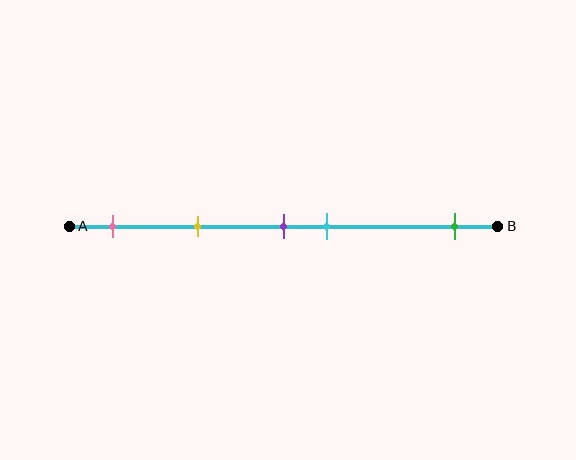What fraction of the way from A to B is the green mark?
The green mark is approximately 90% (0.9) of the way from A to B.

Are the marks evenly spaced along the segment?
No, the marks are not evenly spaced.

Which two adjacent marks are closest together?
The purple and cyan marks are the closest adjacent pair.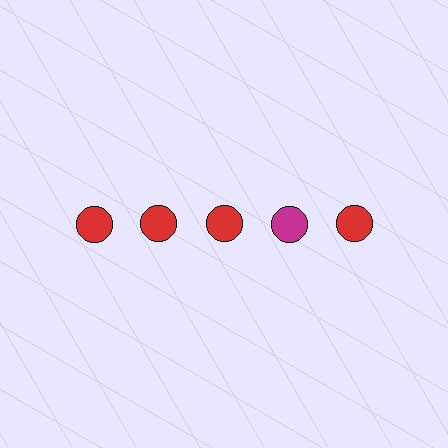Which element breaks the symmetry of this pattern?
The magenta circle in the top row, second from right column breaks the symmetry. All other shapes are red circles.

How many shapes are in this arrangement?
There are 5 shapes arranged in a grid pattern.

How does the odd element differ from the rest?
It has a different color: magenta instead of red.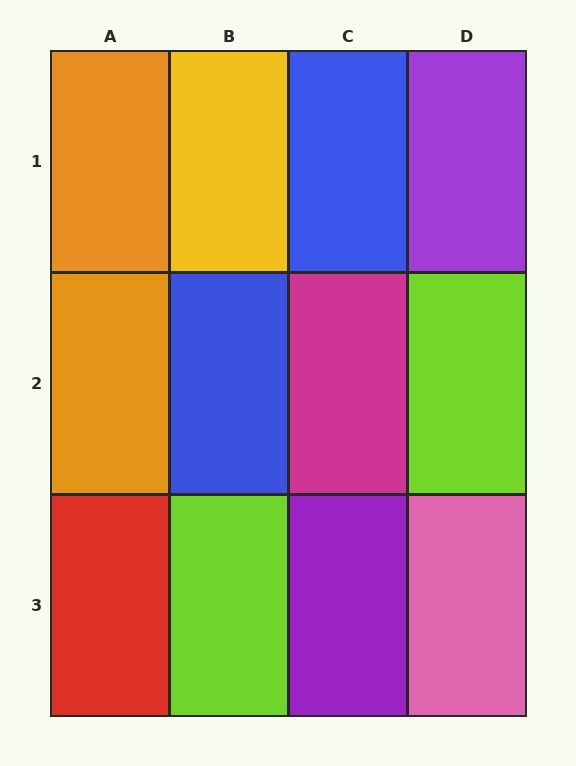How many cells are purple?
2 cells are purple.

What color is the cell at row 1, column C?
Blue.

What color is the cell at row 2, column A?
Orange.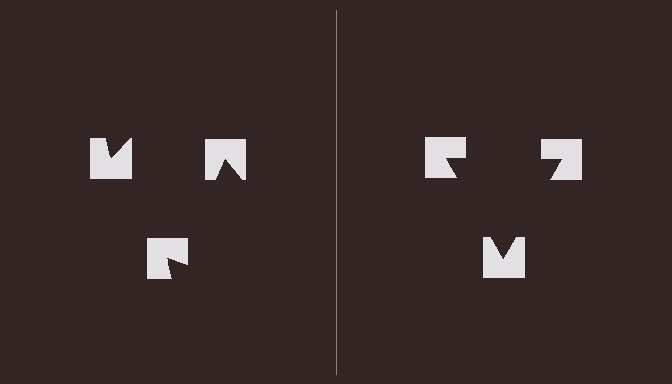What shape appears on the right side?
An illusory triangle.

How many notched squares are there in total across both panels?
6 — 3 on each side.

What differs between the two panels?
The notched squares are positioned identically on both sides; only the wedge orientations differ. On the right they align to a triangle; on the left they are misaligned.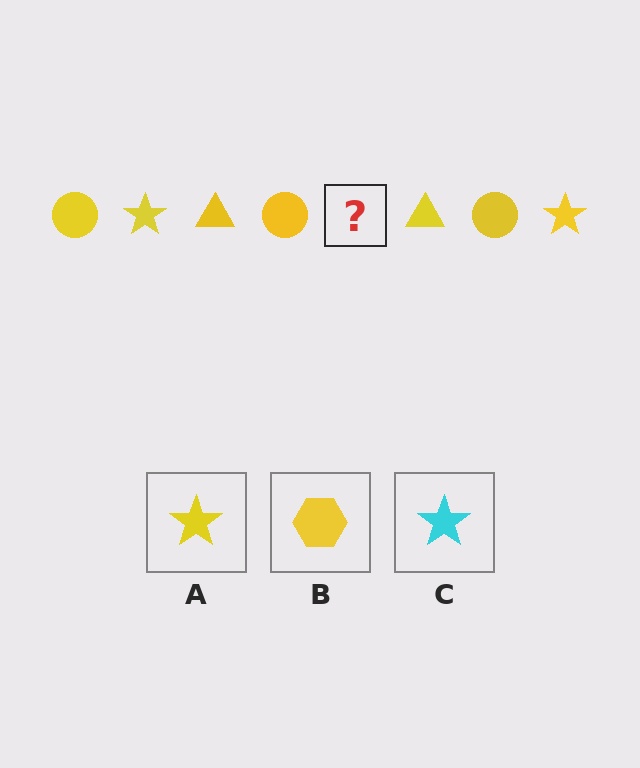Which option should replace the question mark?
Option A.